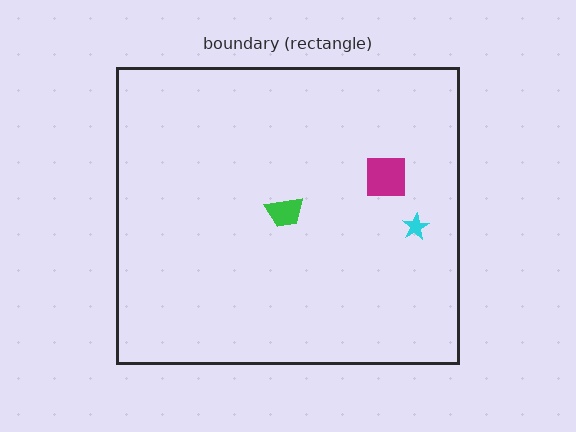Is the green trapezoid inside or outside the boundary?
Inside.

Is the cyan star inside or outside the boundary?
Inside.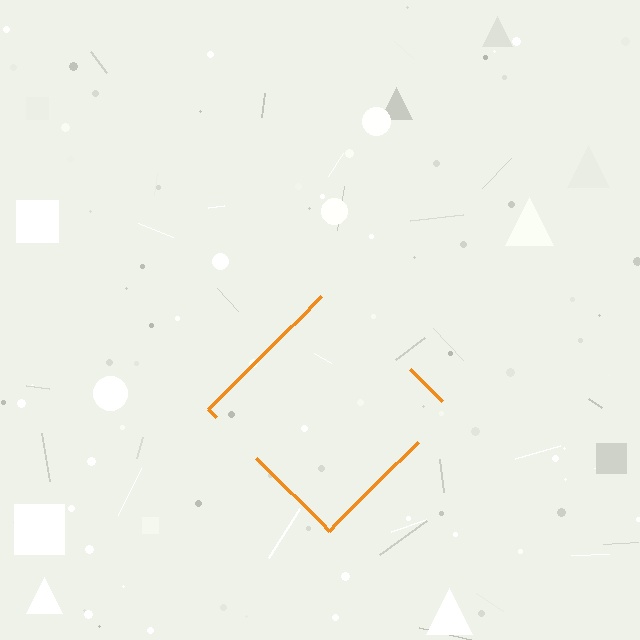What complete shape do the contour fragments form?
The contour fragments form a diamond.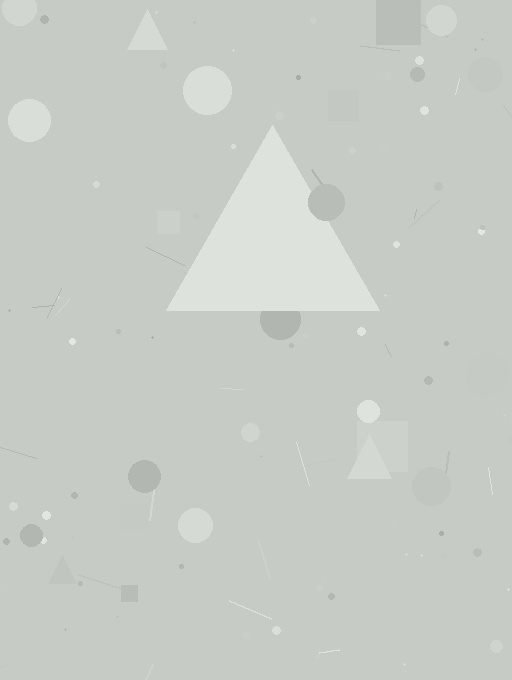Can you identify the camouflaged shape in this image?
The camouflaged shape is a triangle.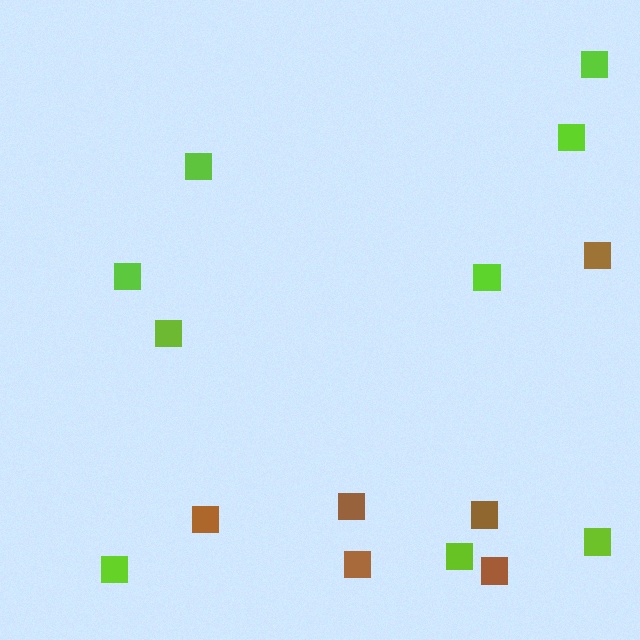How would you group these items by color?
There are 2 groups: one group of lime squares (9) and one group of brown squares (6).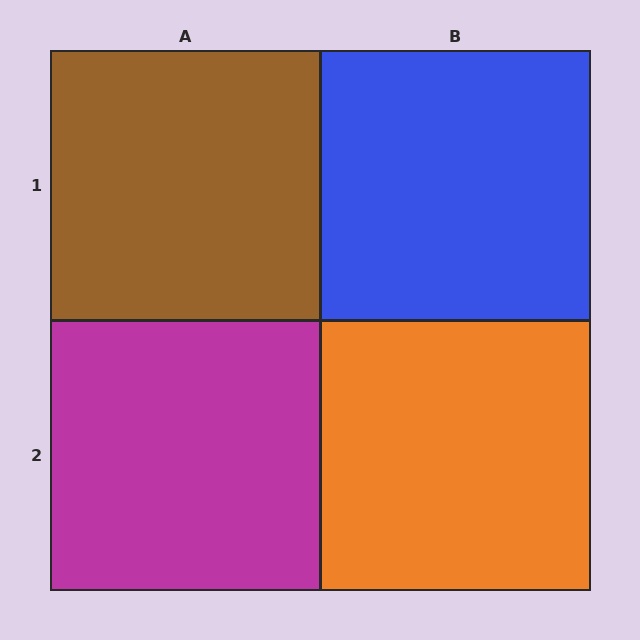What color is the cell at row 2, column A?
Magenta.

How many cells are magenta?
1 cell is magenta.